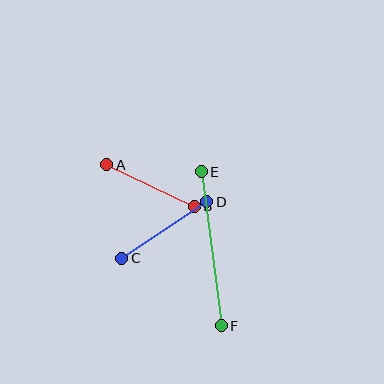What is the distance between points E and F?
The distance is approximately 155 pixels.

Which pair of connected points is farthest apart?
Points E and F are farthest apart.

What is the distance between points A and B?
The distance is approximately 97 pixels.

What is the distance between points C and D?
The distance is approximately 102 pixels.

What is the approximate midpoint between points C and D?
The midpoint is at approximately (164, 230) pixels.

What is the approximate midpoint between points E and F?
The midpoint is at approximately (211, 249) pixels.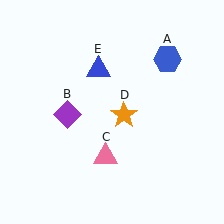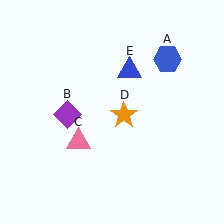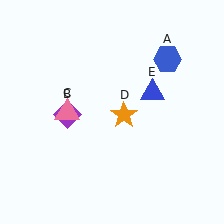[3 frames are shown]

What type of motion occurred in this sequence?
The pink triangle (object C), blue triangle (object E) rotated clockwise around the center of the scene.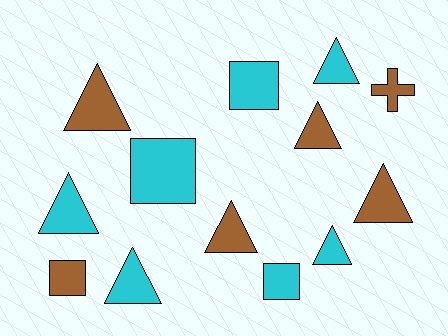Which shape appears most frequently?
Triangle, with 8 objects.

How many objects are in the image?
There are 13 objects.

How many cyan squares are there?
There are 3 cyan squares.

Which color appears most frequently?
Cyan, with 7 objects.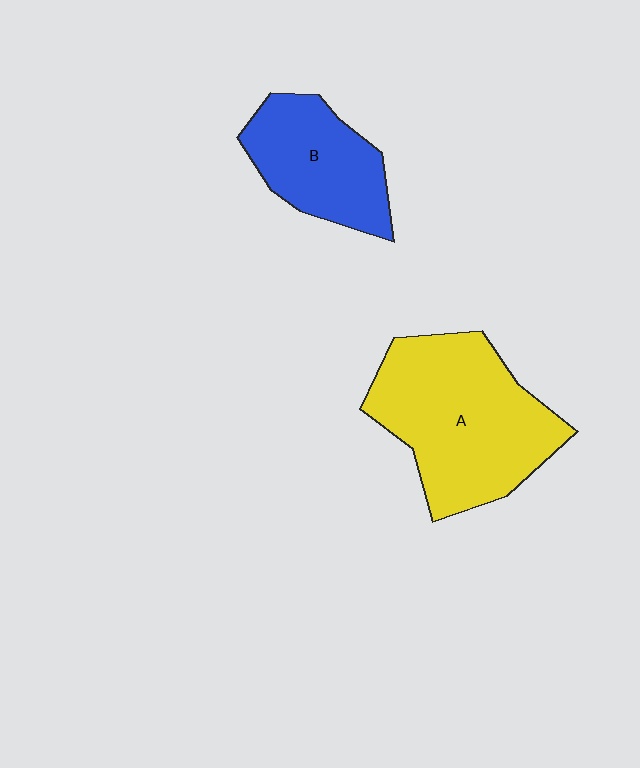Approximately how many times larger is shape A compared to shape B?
Approximately 1.7 times.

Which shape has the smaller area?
Shape B (blue).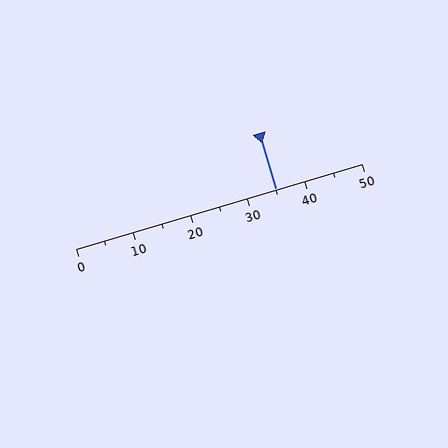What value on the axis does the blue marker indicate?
The marker indicates approximately 35.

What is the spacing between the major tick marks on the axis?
The major ticks are spaced 10 apart.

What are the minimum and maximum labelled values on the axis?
The axis runs from 0 to 50.